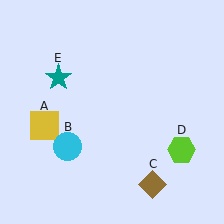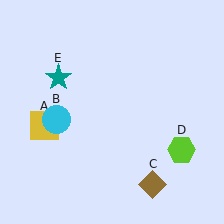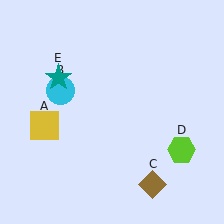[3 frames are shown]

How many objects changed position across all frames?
1 object changed position: cyan circle (object B).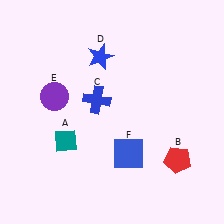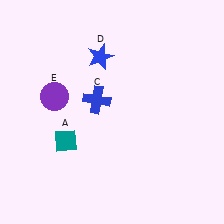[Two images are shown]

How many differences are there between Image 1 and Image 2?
There are 2 differences between the two images.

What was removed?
The red pentagon (B), the blue square (F) were removed in Image 2.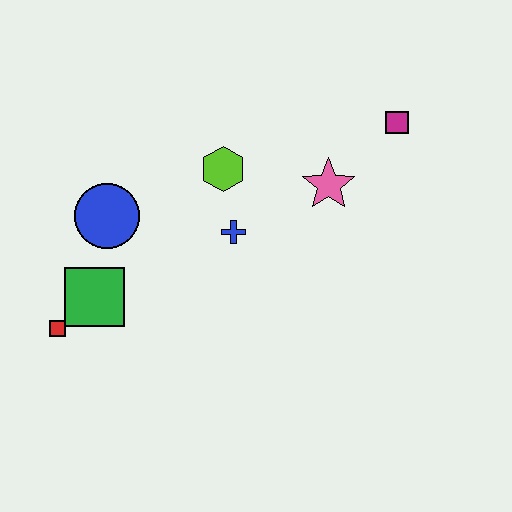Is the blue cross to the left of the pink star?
Yes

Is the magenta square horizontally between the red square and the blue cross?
No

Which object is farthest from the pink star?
The red square is farthest from the pink star.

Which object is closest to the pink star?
The magenta square is closest to the pink star.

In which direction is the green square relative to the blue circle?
The green square is below the blue circle.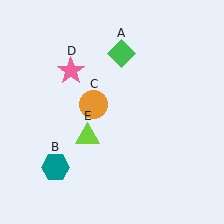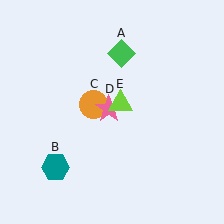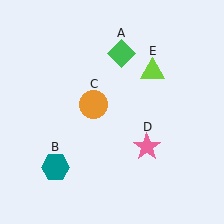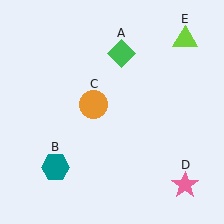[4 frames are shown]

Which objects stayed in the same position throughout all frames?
Green diamond (object A) and teal hexagon (object B) and orange circle (object C) remained stationary.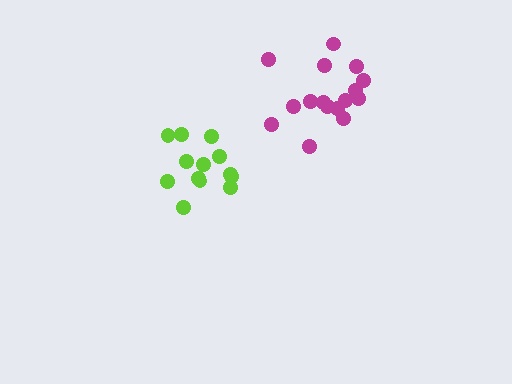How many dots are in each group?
Group 1: 16 dots, Group 2: 13 dots (29 total).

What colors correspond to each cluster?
The clusters are colored: magenta, lime.